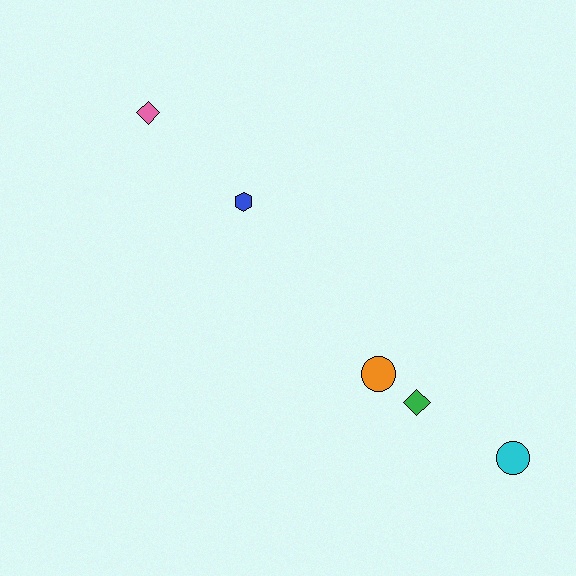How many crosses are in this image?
There are no crosses.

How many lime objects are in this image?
There are no lime objects.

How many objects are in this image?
There are 5 objects.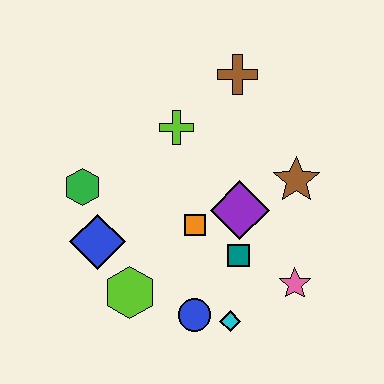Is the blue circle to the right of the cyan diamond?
No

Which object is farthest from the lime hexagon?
The brown cross is farthest from the lime hexagon.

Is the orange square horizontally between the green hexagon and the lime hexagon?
No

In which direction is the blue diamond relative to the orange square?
The blue diamond is to the left of the orange square.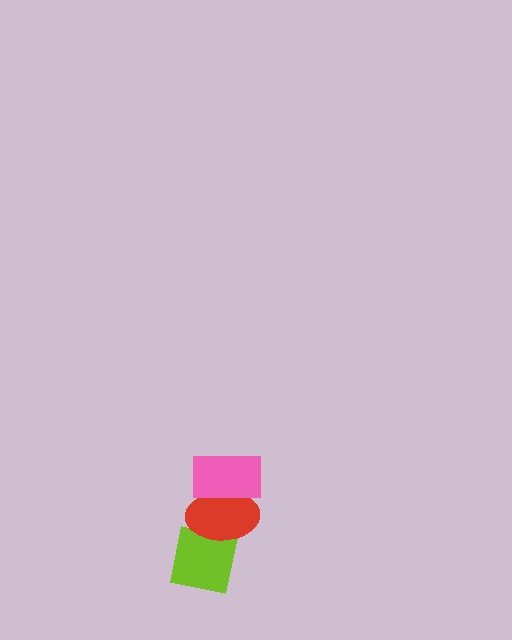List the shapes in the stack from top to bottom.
From top to bottom: the pink rectangle, the red ellipse, the lime square.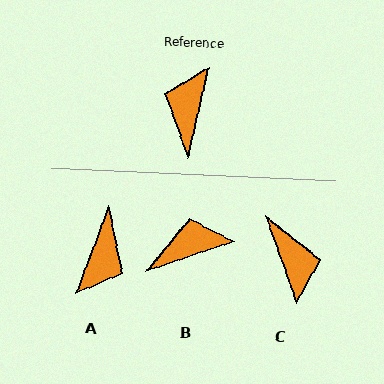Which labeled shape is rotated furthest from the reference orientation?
A, about 172 degrees away.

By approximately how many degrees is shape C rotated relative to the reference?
Approximately 147 degrees clockwise.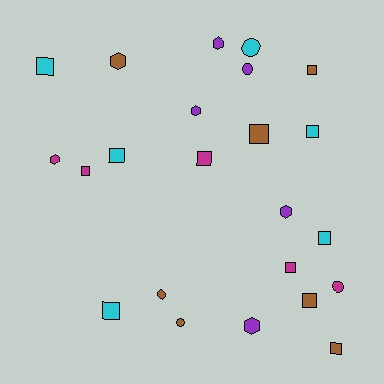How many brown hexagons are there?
There is 1 brown hexagon.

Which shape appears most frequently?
Square, with 12 objects.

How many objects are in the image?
There are 23 objects.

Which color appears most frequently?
Brown, with 7 objects.